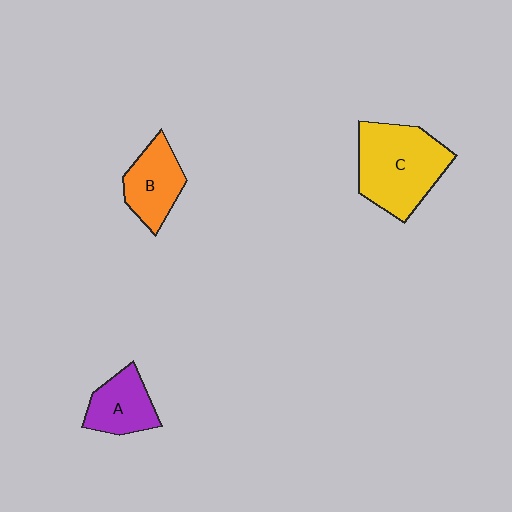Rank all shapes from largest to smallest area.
From largest to smallest: C (yellow), B (orange), A (purple).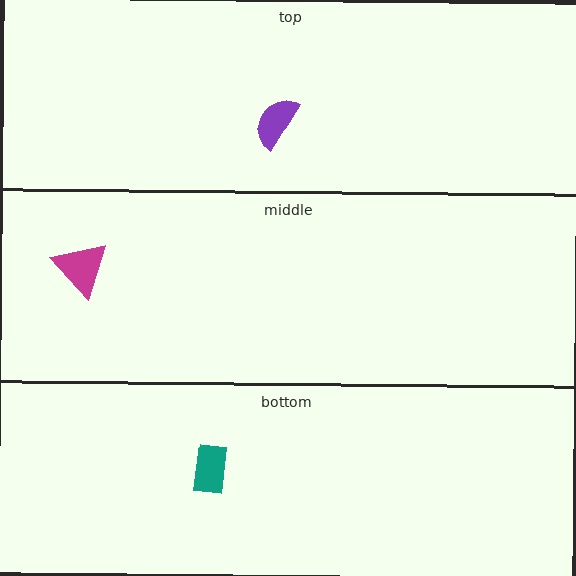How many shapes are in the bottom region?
1.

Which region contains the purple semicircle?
The top region.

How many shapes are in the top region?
1.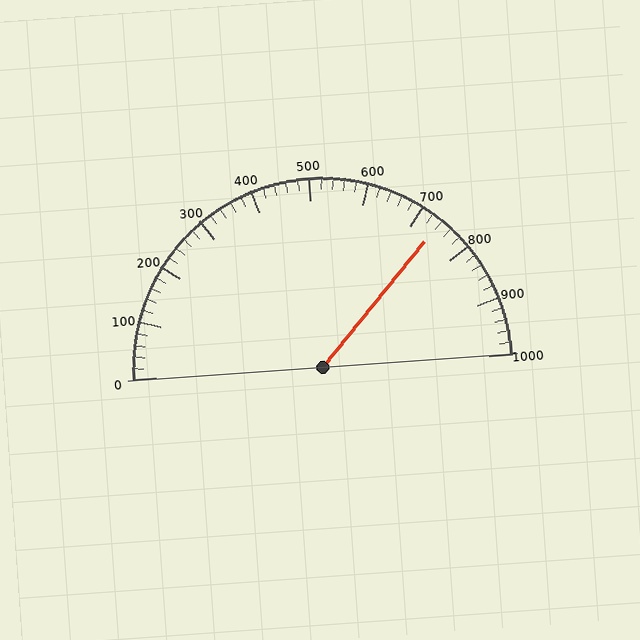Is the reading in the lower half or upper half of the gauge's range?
The reading is in the upper half of the range (0 to 1000).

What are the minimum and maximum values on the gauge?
The gauge ranges from 0 to 1000.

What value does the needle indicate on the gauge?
The needle indicates approximately 740.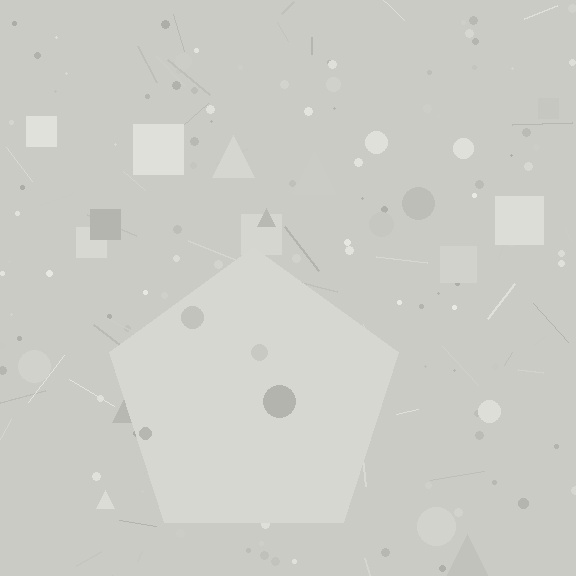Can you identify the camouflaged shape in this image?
The camouflaged shape is a pentagon.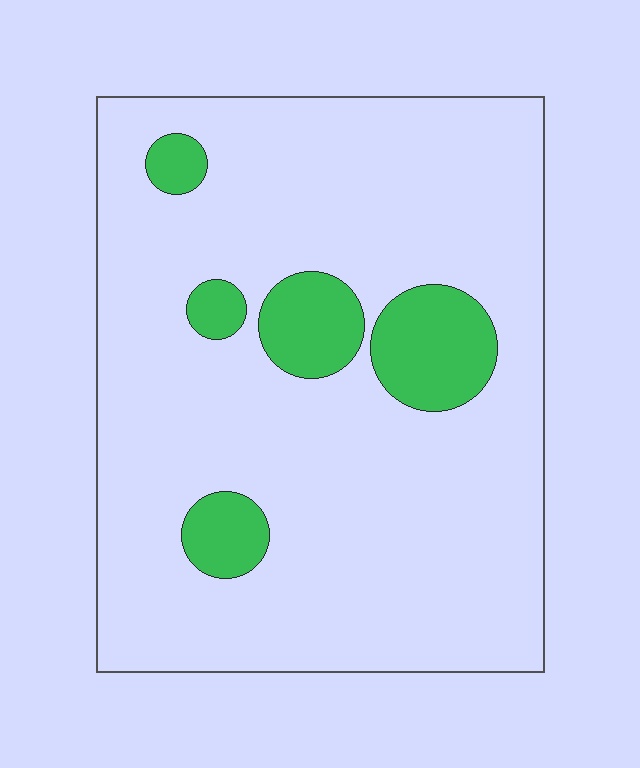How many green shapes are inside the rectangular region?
5.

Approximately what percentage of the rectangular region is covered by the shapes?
Approximately 15%.